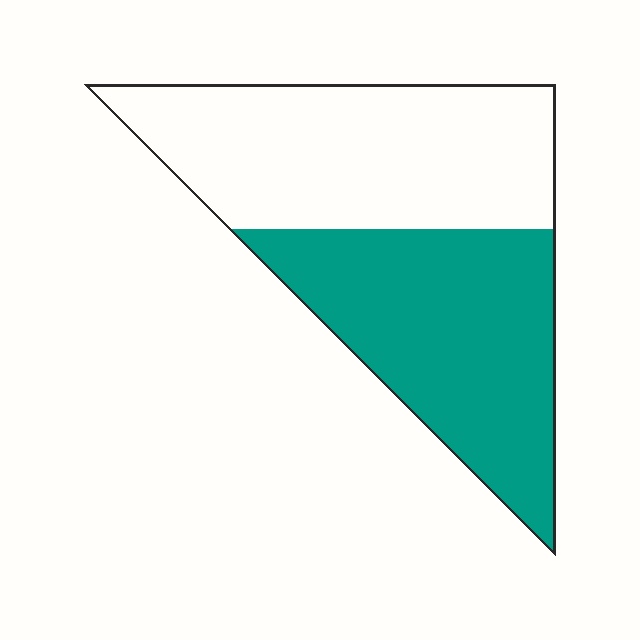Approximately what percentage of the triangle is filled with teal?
Approximately 50%.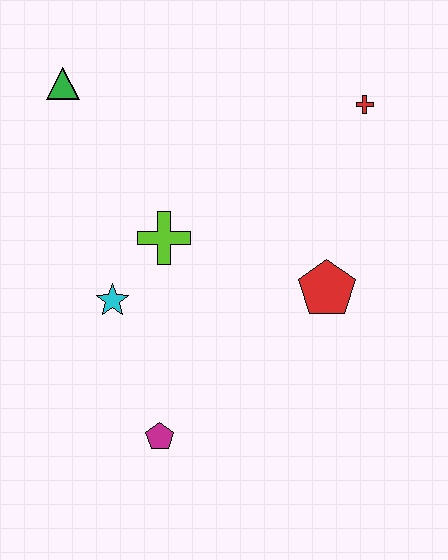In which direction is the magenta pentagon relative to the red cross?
The magenta pentagon is below the red cross.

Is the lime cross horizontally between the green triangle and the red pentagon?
Yes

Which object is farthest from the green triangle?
The magenta pentagon is farthest from the green triangle.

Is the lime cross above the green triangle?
No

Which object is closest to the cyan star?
The lime cross is closest to the cyan star.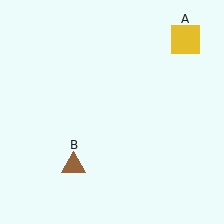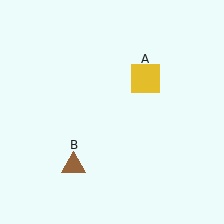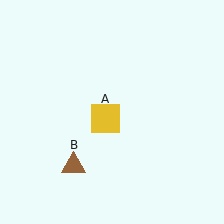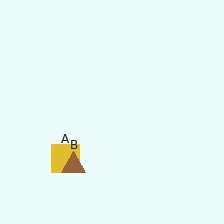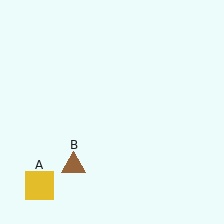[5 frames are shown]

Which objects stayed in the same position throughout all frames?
Brown triangle (object B) remained stationary.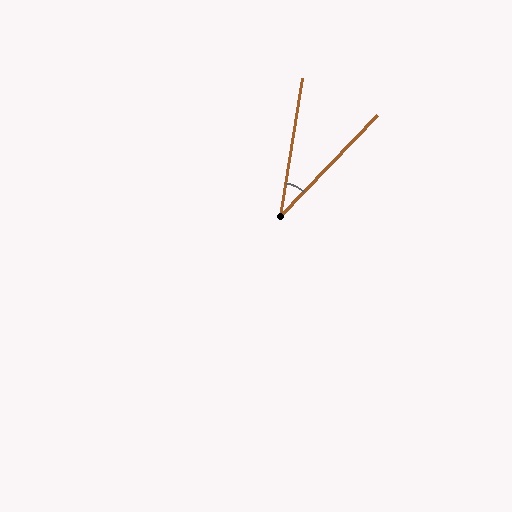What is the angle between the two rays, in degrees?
Approximately 34 degrees.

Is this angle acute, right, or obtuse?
It is acute.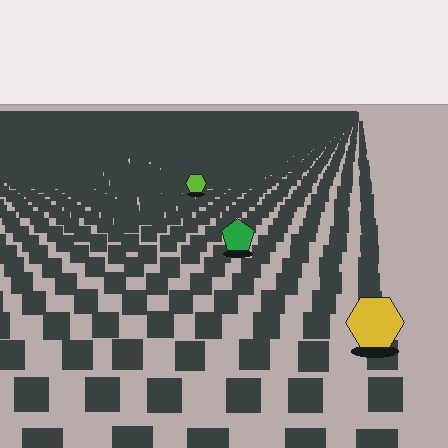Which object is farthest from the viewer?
The lime hexagon is farthest from the viewer. It appears smaller and the ground texture around it is denser.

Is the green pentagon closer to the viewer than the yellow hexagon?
No. The yellow hexagon is closer — you can tell from the texture gradient: the ground texture is coarser near it.